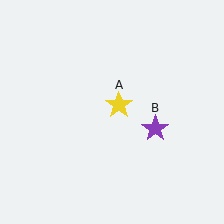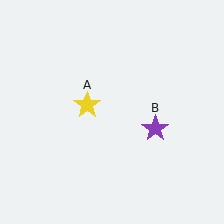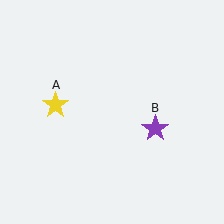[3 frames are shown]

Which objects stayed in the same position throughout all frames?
Purple star (object B) remained stationary.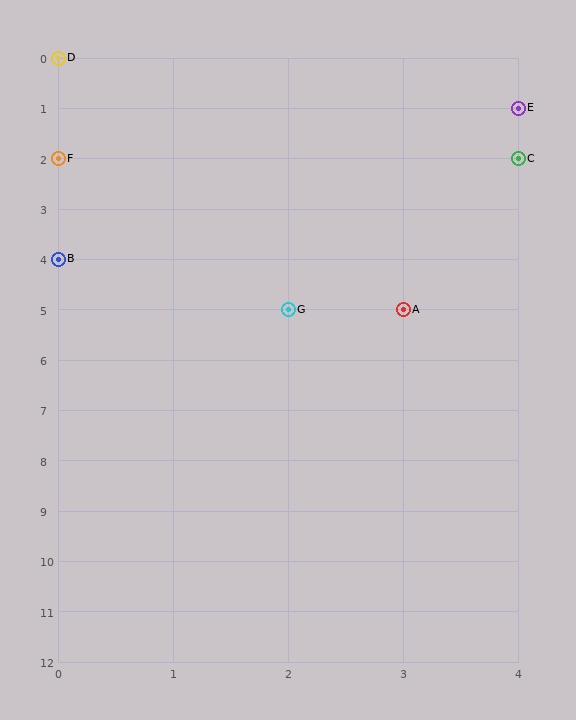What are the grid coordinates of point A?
Point A is at grid coordinates (3, 5).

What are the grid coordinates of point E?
Point E is at grid coordinates (4, 1).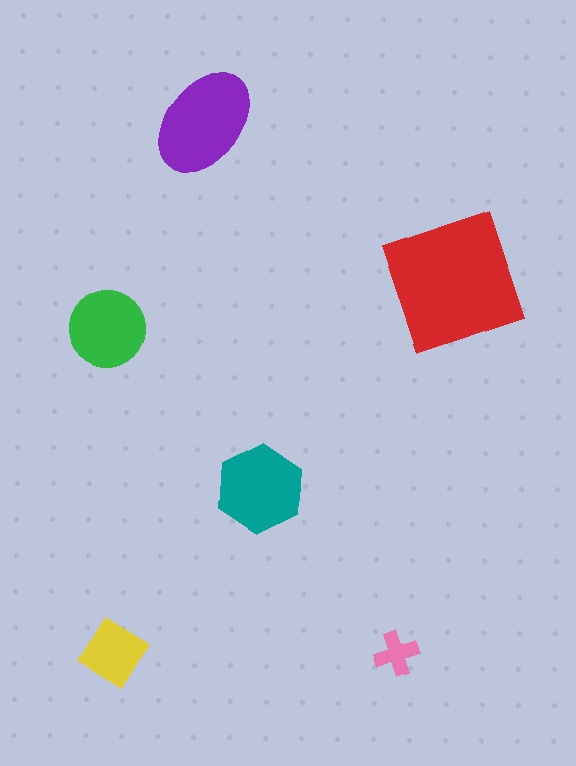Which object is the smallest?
The pink cross.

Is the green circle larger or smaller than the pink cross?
Larger.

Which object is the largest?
The red square.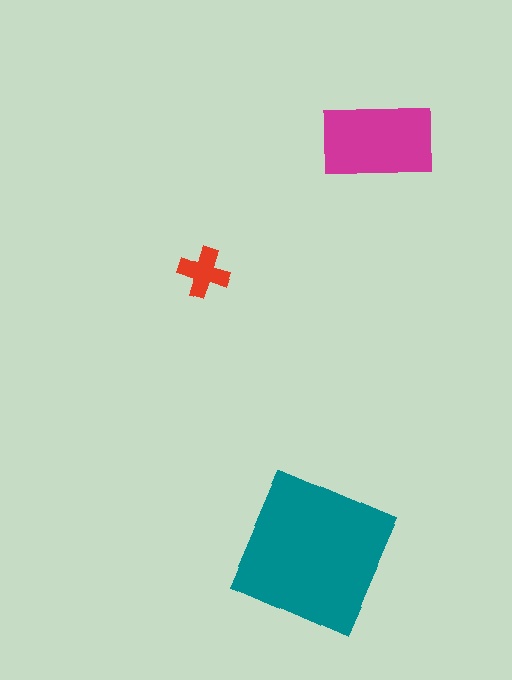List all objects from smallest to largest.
The red cross, the magenta rectangle, the teal square.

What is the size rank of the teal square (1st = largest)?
1st.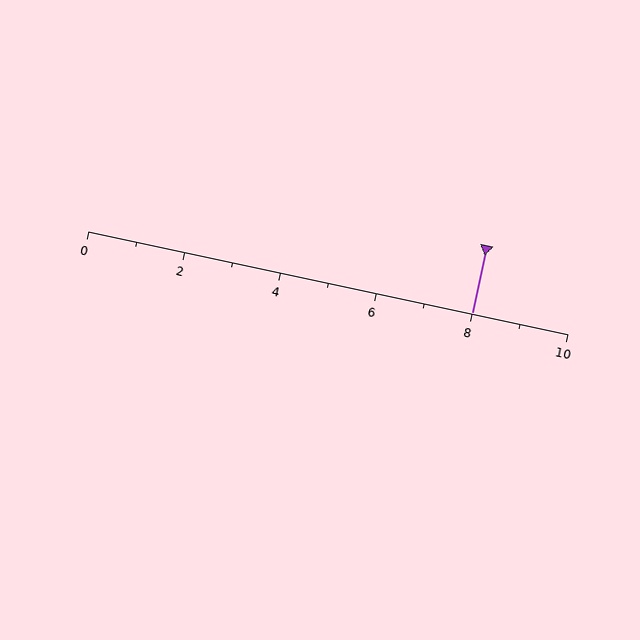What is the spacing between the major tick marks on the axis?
The major ticks are spaced 2 apart.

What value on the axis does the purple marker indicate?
The marker indicates approximately 8.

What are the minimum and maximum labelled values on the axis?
The axis runs from 0 to 10.